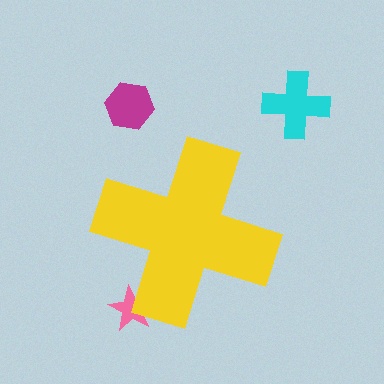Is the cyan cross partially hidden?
No, the cyan cross is fully visible.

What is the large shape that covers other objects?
A yellow cross.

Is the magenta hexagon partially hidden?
No, the magenta hexagon is fully visible.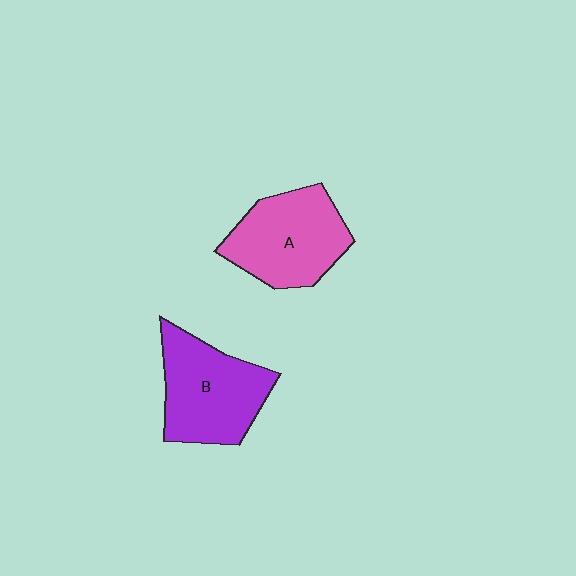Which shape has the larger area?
Shape B (purple).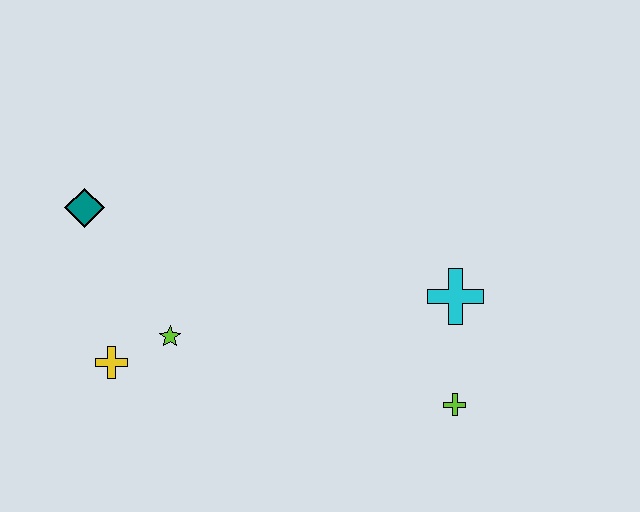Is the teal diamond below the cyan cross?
No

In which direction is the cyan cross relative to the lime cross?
The cyan cross is above the lime cross.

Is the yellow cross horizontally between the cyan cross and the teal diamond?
Yes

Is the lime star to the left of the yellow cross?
No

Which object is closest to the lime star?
The yellow cross is closest to the lime star.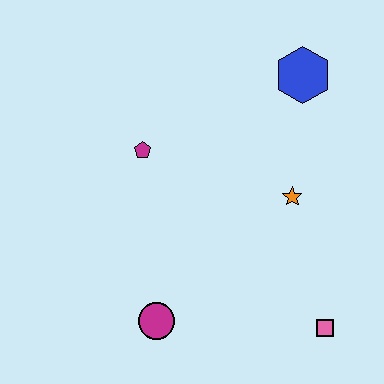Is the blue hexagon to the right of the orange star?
Yes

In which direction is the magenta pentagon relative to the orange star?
The magenta pentagon is to the left of the orange star.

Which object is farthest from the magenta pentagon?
The pink square is farthest from the magenta pentagon.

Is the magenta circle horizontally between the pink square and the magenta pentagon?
Yes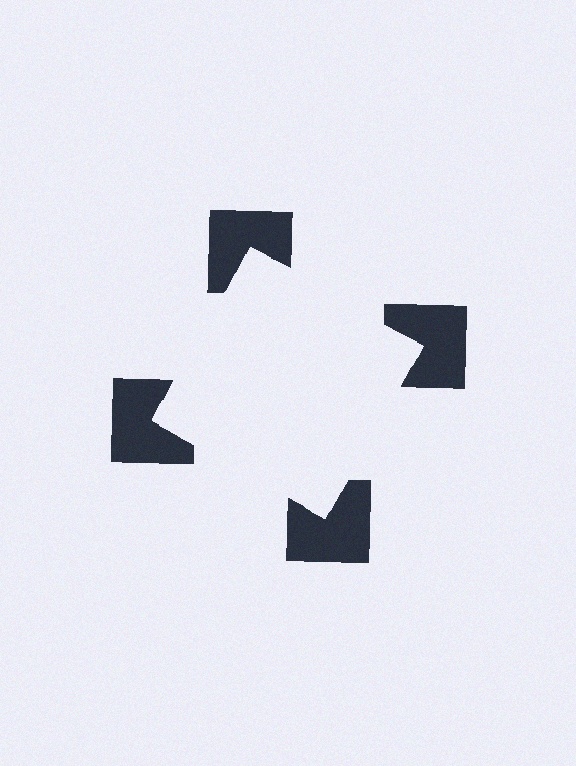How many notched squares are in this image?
There are 4 — one at each vertex of the illusory square.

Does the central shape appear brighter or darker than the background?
It typically appears slightly brighter than the background, even though no actual brightness change is drawn.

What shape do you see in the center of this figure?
An illusory square — its edges are inferred from the aligned wedge cuts in the notched squares, not physically drawn.